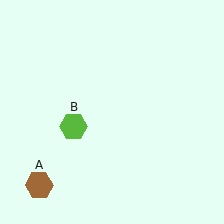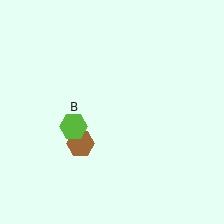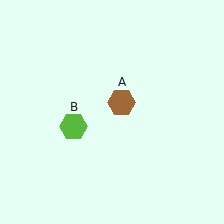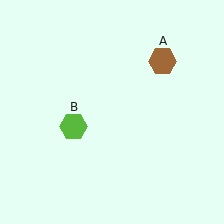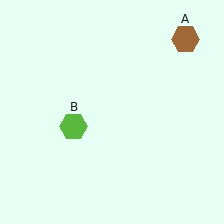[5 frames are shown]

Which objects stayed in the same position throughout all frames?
Lime hexagon (object B) remained stationary.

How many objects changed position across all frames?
1 object changed position: brown hexagon (object A).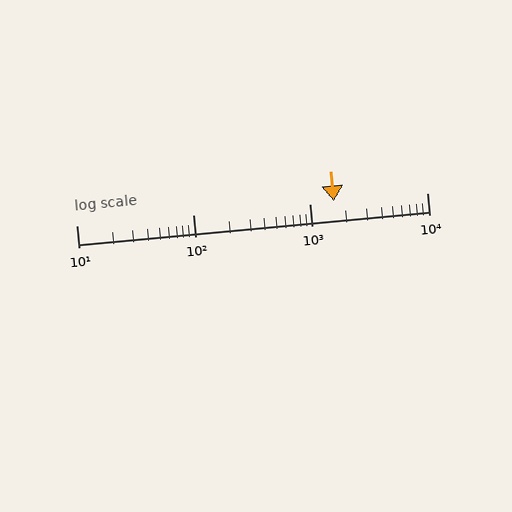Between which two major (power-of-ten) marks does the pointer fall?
The pointer is between 1000 and 10000.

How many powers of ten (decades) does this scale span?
The scale spans 3 decades, from 10 to 10000.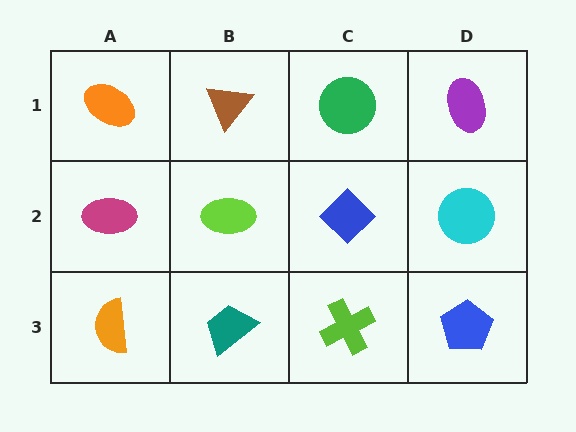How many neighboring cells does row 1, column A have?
2.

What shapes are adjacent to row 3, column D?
A cyan circle (row 2, column D), a lime cross (row 3, column C).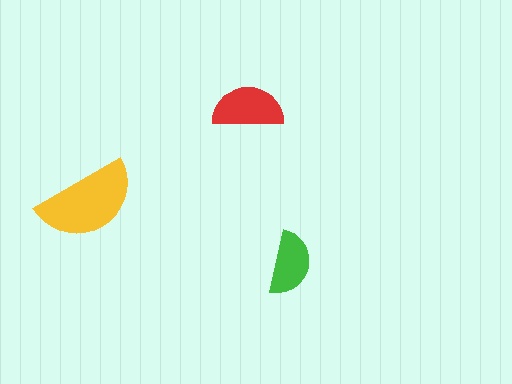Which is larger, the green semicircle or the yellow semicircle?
The yellow one.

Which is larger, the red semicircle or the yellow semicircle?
The yellow one.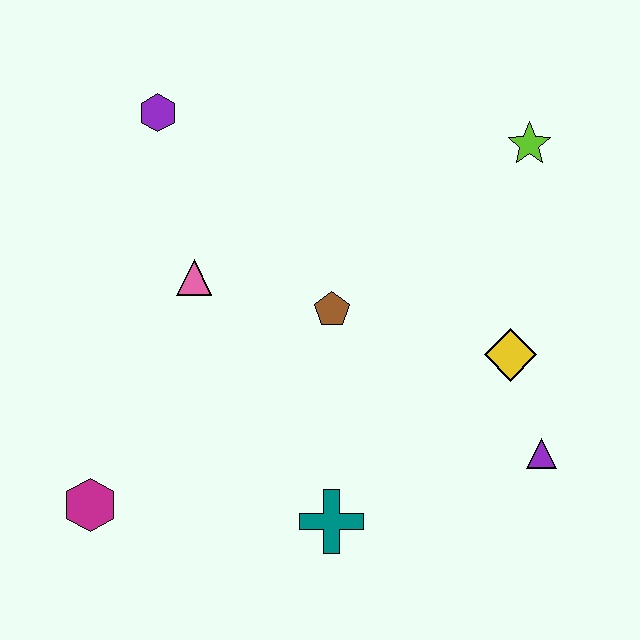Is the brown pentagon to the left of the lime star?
Yes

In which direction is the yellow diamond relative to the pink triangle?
The yellow diamond is to the right of the pink triangle.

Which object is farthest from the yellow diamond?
The magenta hexagon is farthest from the yellow diamond.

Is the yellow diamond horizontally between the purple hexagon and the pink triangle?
No